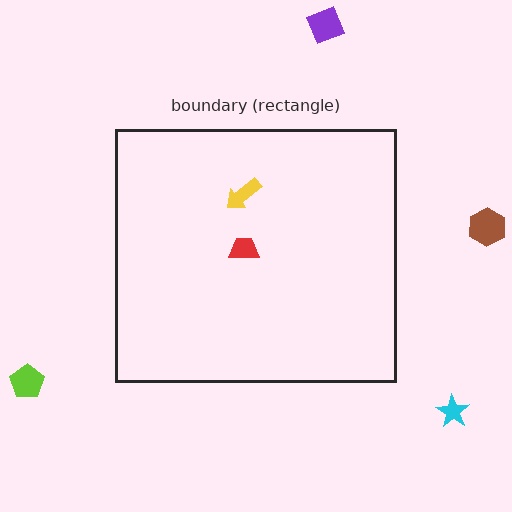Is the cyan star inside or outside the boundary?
Outside.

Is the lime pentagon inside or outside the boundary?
Outside.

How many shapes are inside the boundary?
2 inside, 4 outside.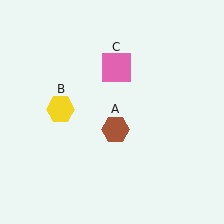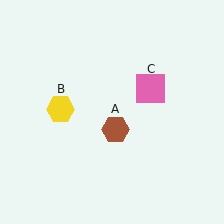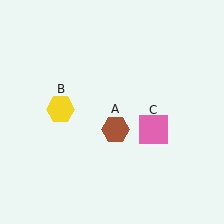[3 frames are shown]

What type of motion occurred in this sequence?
The pink square (object C) rotated clockwise around the center of the scene.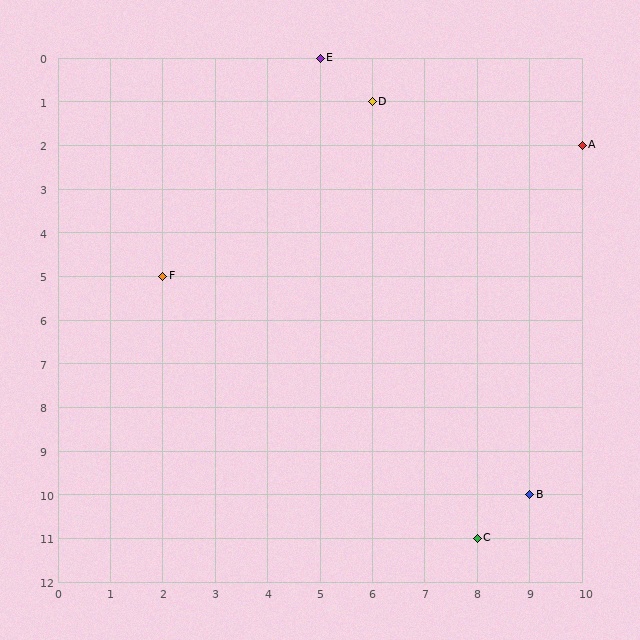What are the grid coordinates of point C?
Point C is at grid coordinates (8, 11).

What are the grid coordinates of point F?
Point F is at grid coordinates (2, 5).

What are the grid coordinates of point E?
Point E is at grid coordinates (5, 0).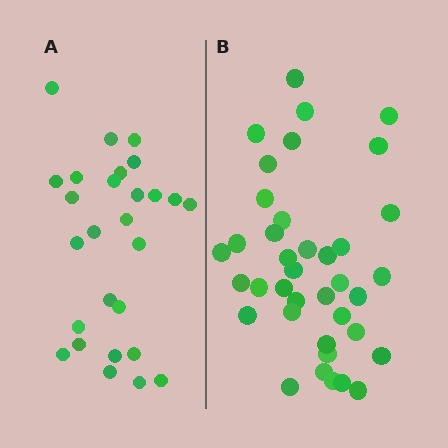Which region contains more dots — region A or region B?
Region B (the right region) has more dots.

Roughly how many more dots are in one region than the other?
Region B has roughly 12 or so more dots than region A.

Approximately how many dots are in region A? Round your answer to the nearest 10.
About 30 dots. (The exact count is 27, which rounds to 30.)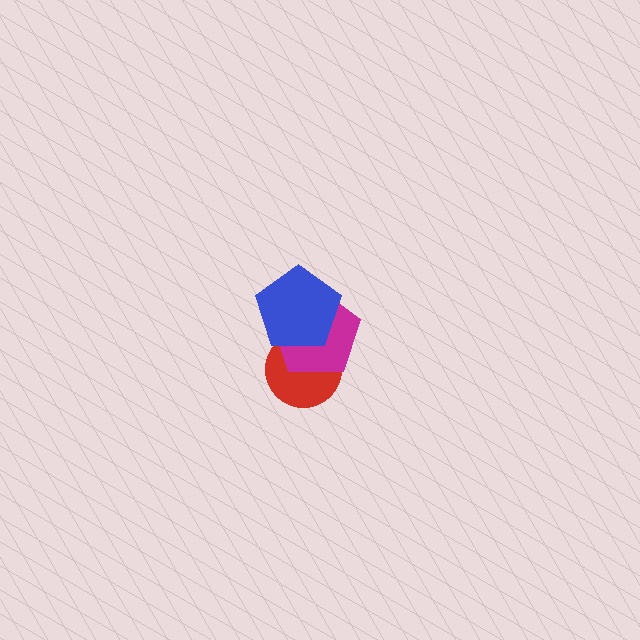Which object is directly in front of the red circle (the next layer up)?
The magenta pentagon is directly in front of the red circle.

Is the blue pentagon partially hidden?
No, no other shape covers it.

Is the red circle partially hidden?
Yes, it is partially covered by another shape.